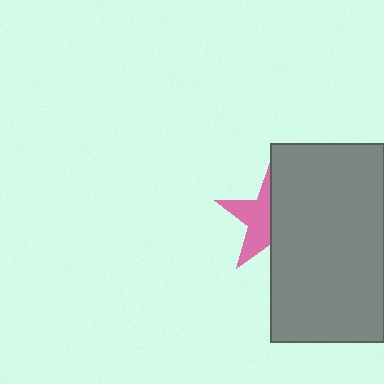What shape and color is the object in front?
The object in front is a gray rectangle.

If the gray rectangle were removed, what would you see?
You would see the complete pink star.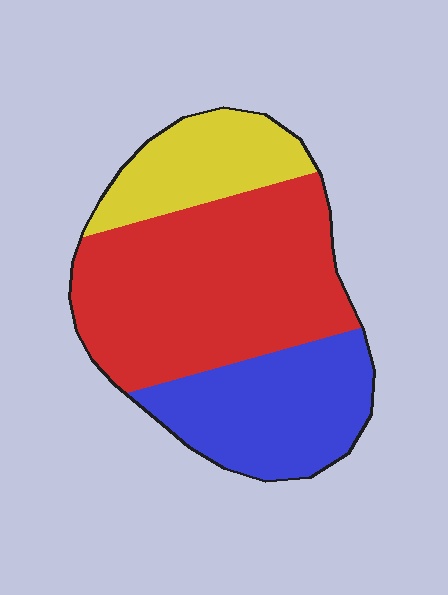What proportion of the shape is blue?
Blue takes up between a sixth and a third of the shape.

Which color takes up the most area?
Red, at roughly 50%.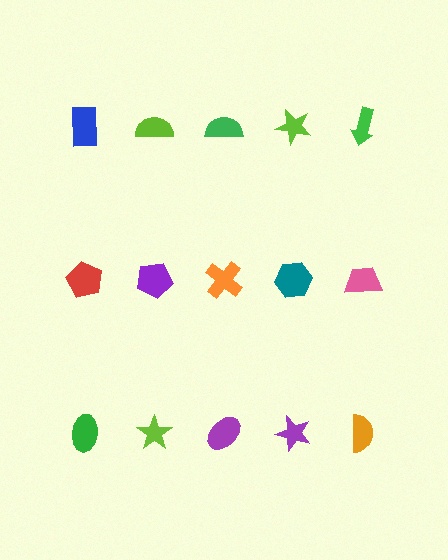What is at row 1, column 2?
A lime semicircle.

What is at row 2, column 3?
An orange cross.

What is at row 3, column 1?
A green ellipse.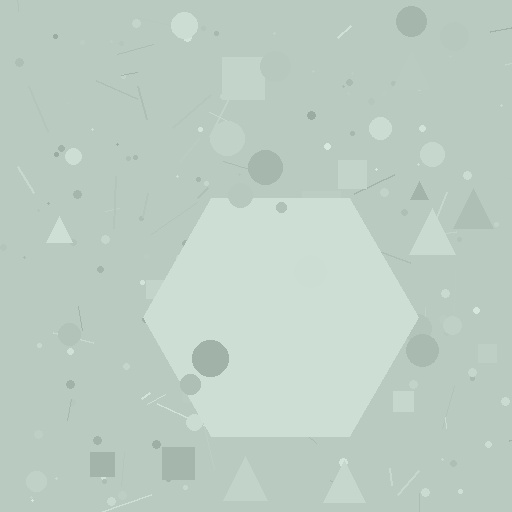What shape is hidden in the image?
A hexagon is hidden in the image.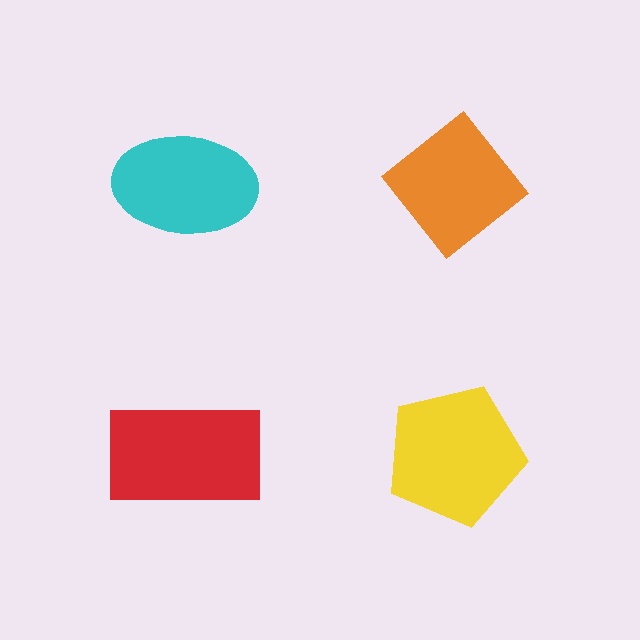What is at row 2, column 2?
A yellow pentagon.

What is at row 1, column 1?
A cyan ellipse.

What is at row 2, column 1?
A red rectangle.